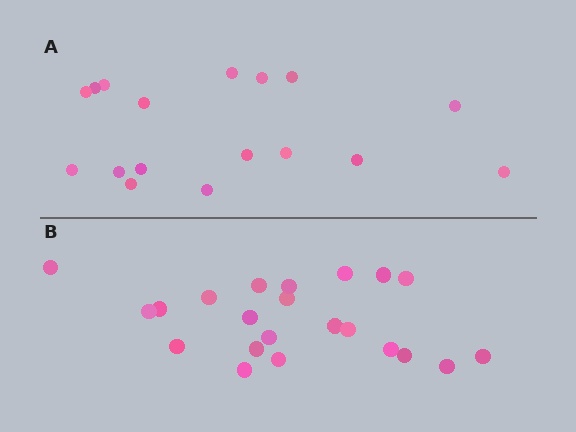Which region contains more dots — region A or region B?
Region B (the bottom region) has more dots.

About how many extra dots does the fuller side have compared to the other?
Region B has about 5 more dots than region A.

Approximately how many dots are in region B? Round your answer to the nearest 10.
About 20 dots. (The exact count is 22, which rounds to 20.)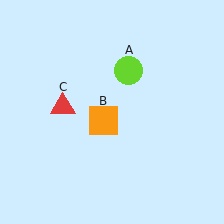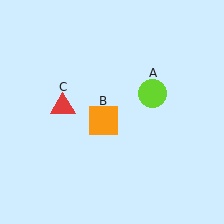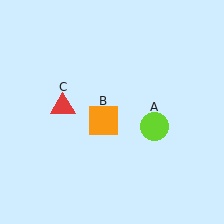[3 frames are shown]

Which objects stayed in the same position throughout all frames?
Orange square (object B) and red triangle (object C) remained stationary.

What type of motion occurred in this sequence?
The lime circle (object A) rotated clockwise around the center of the scene.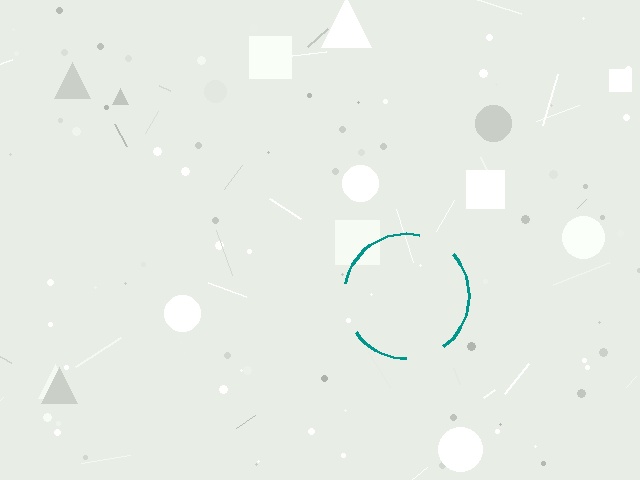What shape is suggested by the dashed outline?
The dashed outline suggests a circle.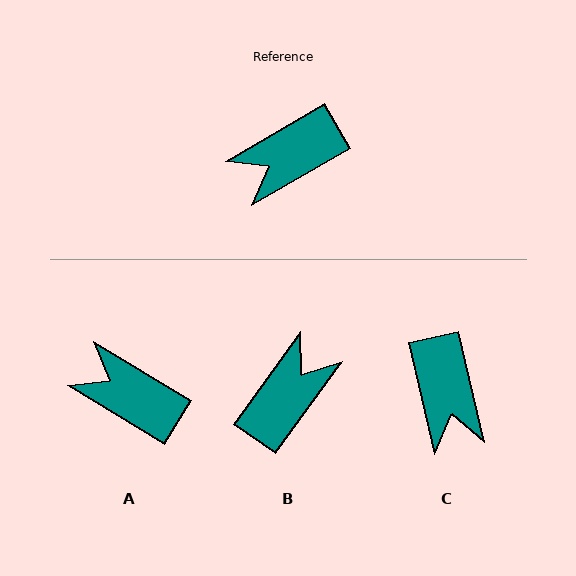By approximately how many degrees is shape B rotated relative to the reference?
Approximately 156 degrees clockwise.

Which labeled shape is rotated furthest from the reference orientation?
B, about 156 degrees away.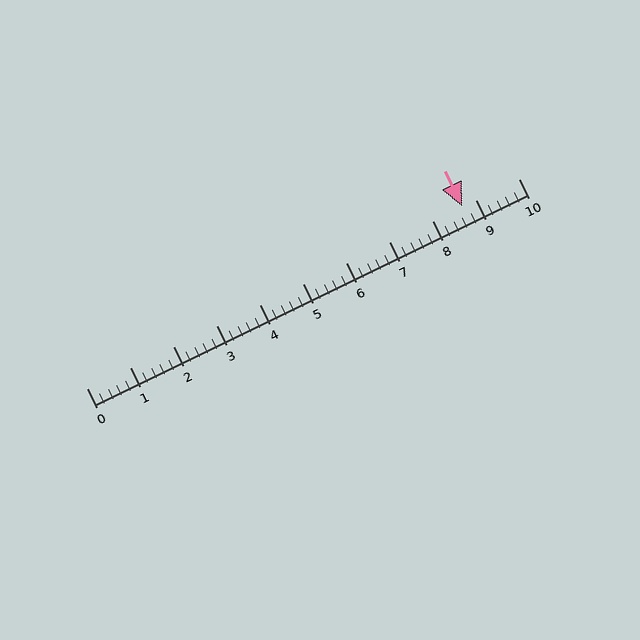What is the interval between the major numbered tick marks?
The major tick marks are spaced 1 units apart.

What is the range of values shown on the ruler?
The ruler shows values from 0 to 10.